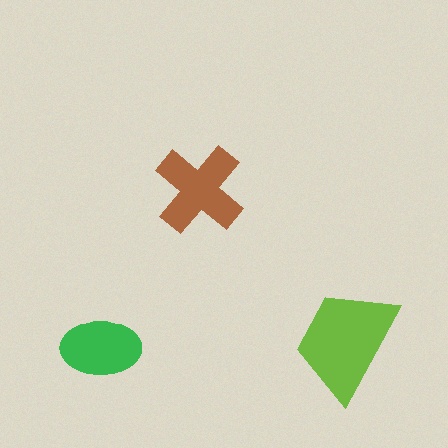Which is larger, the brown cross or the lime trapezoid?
The lime trapezoid.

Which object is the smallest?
The green ellipse.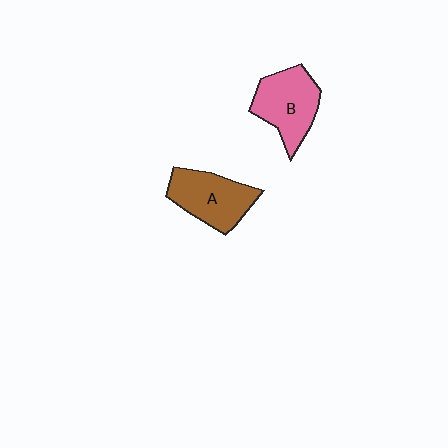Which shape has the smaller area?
Shape A (brown).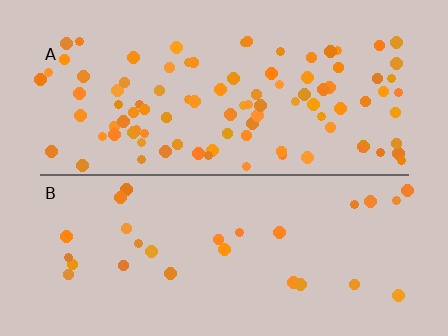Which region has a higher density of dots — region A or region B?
A (the top).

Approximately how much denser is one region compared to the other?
Approximately 3.4× — region A over region B.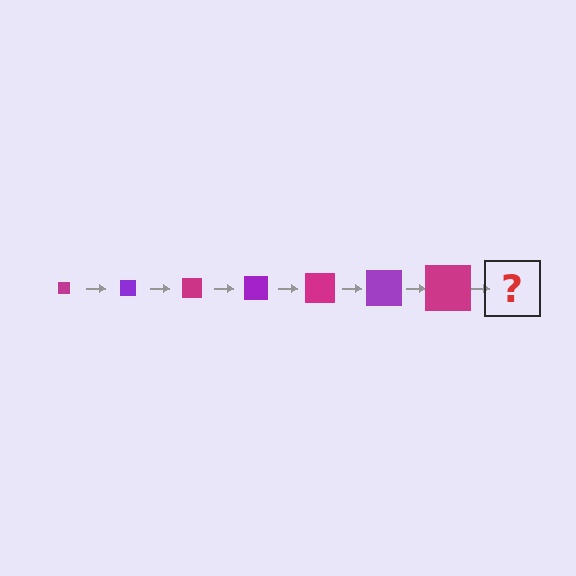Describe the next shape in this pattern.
It should be a purple square, larger than the previous one.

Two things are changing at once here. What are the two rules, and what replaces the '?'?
The two rules are that the square grows larger each step and the color cycles through magenta and purple. The '?' should be a purple square, larger than the previous one.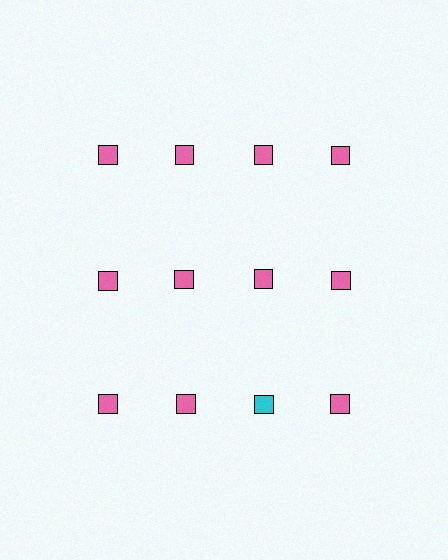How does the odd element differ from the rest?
It has a different color: cyan instead of pink.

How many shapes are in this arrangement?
There are 12 shapes arranged in a grid pattern.